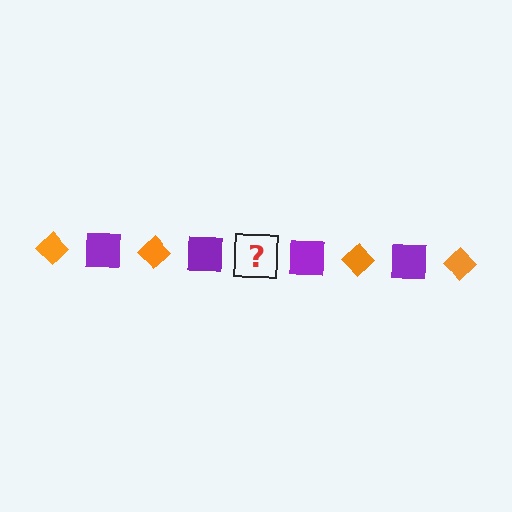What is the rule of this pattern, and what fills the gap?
The rule is that the pattern alternates between orange diamond and purple square. The gap should be filled with an orange diamond.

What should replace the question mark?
The question mark should be replaced with an orange diamond.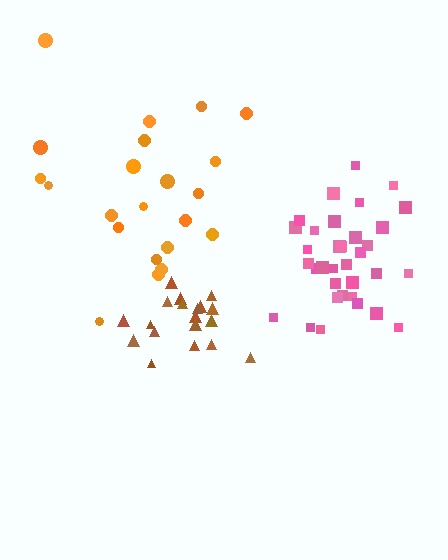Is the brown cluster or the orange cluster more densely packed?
Brown.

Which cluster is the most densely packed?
Brown.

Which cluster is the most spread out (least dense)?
Orange.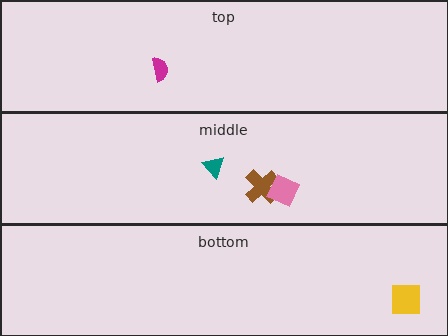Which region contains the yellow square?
The bottom region.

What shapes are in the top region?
The magenta semicircle.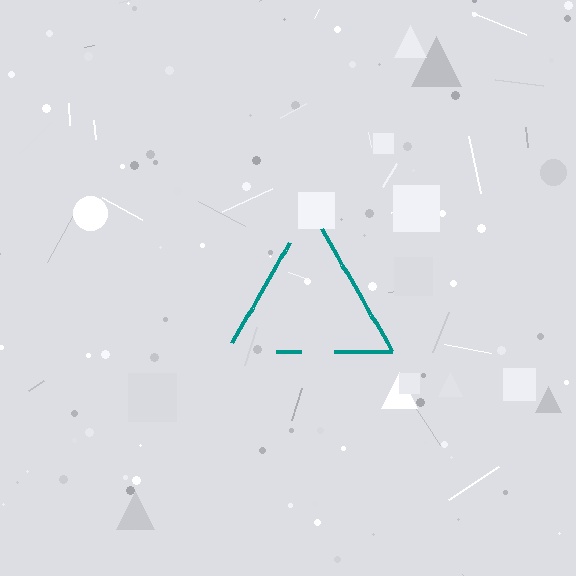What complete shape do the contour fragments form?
The contour fragments form a triangle.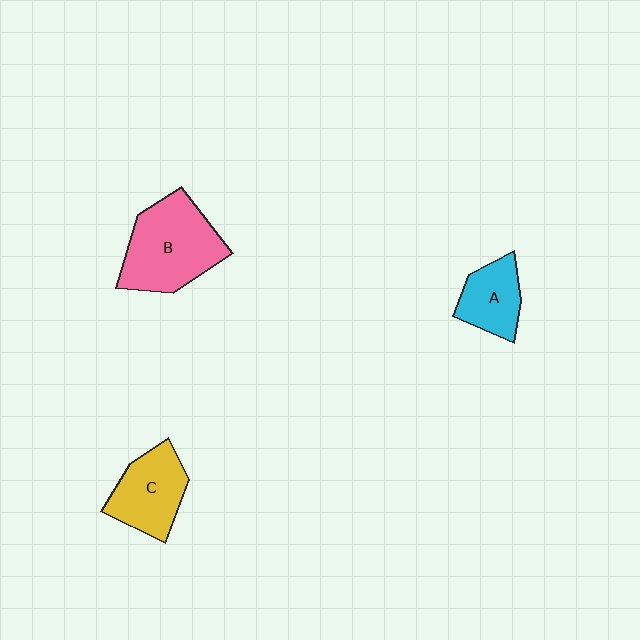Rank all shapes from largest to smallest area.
From largest to smallest: B (pink), C (yellow), A (cyan).